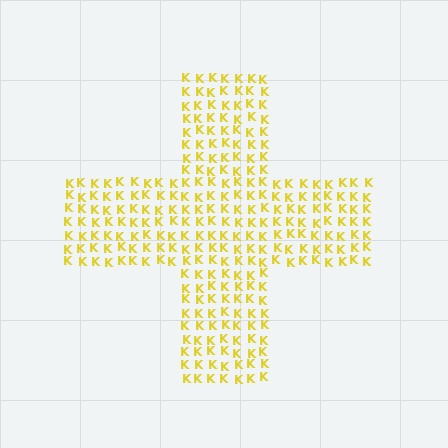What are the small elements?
The small elements are letter K's.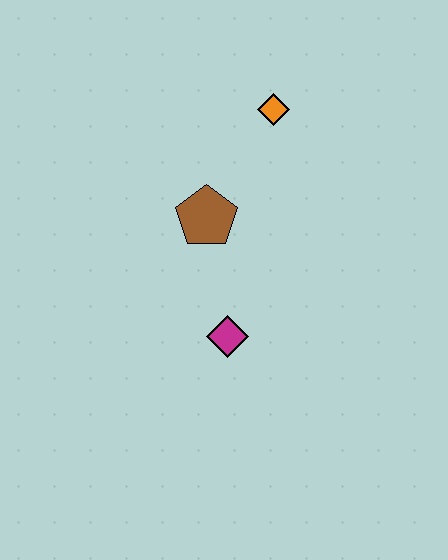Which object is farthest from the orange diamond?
The magenta diamond is farthest from the orange diamond.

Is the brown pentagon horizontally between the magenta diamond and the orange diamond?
No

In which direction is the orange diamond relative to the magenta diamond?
The orange diamond is above the magenta diamond.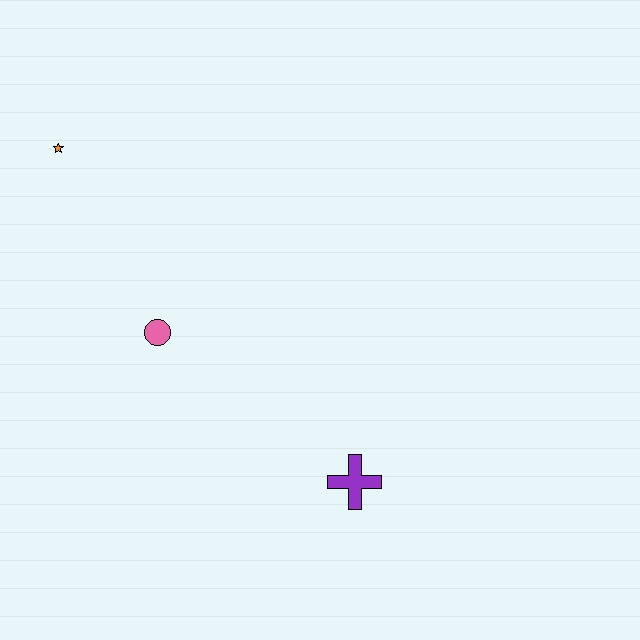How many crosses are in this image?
There is 1 cross.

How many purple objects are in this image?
There is 1 purple object.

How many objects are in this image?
There are 3 objects.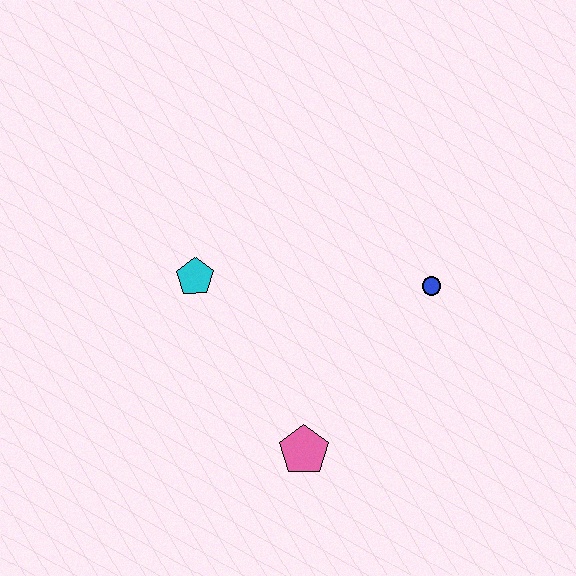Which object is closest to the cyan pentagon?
The pink pentagon is closest to the cyan pentagon.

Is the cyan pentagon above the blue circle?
Yes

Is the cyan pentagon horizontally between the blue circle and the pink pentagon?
No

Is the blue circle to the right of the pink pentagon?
Yes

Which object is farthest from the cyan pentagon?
The blue circle is farthest from the cyan pentagon.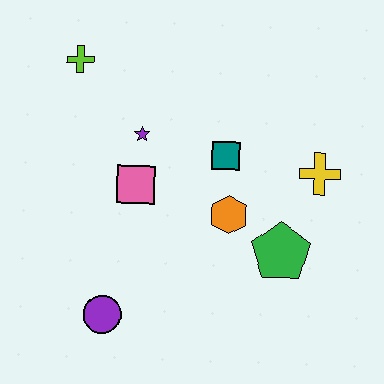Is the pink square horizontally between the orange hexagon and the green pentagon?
No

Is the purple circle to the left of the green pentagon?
Yes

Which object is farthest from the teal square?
The purple circle is farthest from the teal square.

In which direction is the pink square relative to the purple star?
The pink square is below the purple star.